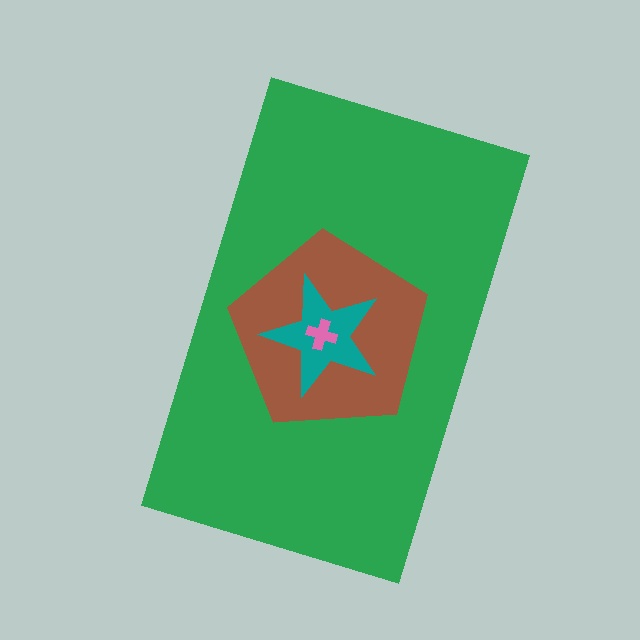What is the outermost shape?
The green rectangle.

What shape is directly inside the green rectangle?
The brown pentagon.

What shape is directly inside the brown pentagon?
The teal star.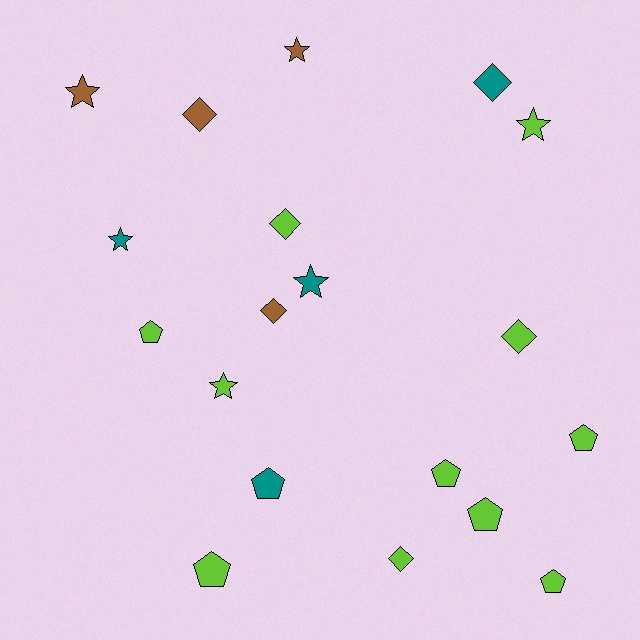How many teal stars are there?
There are 2 teal stars.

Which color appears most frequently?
Lime, with 11 objects.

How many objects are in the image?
There are 19 objects.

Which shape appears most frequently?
Pentagon, with 7 objects.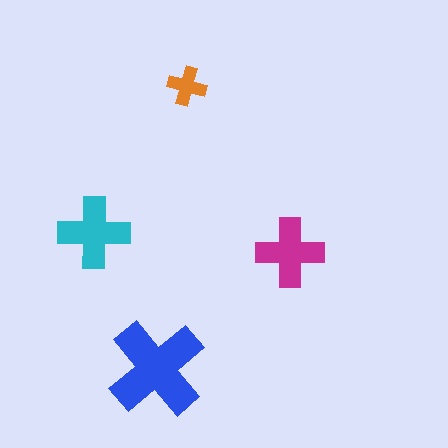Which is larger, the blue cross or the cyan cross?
The blue one.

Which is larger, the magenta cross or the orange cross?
The magenta one.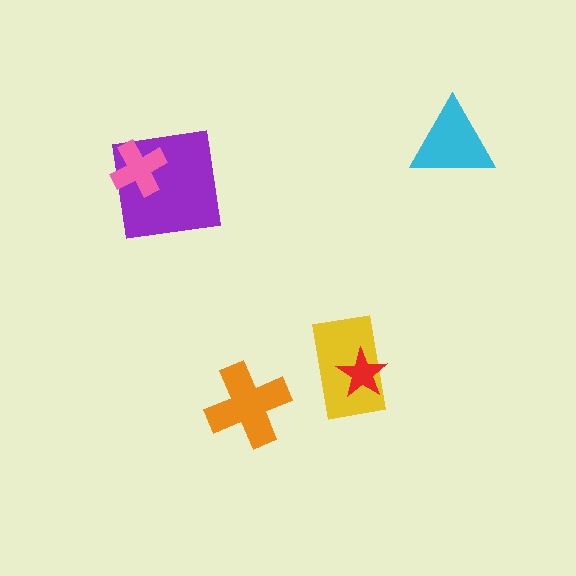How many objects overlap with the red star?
1 object overlaps with the red star.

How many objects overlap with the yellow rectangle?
1 object overlaps with the yellow rectangle.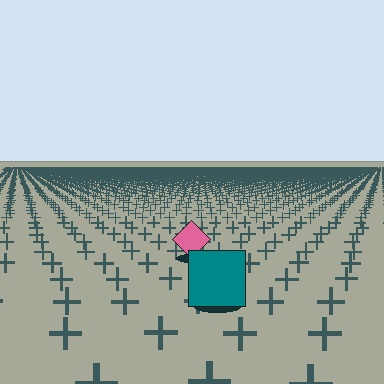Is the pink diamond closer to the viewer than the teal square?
No. The teal square is closer — you can tell from the texture gradient: the ground texture is coarser near it.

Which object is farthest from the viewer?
The pink diamond is farthest from the viewer. It appears smaller and the ground texture around it is denser.